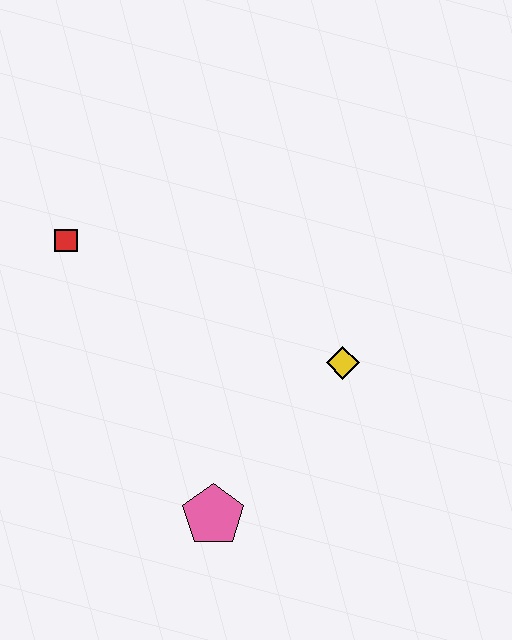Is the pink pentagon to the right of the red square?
Yes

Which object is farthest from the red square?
The pink pentagon is farthest from the red square.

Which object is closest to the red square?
The yellow diamond is closest to the red square.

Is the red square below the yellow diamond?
No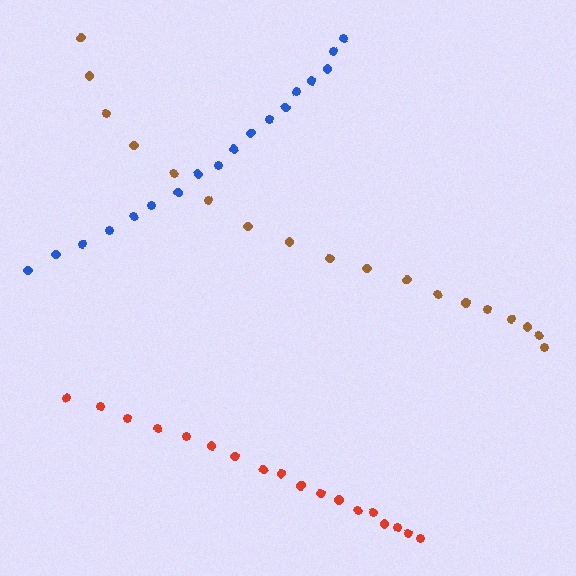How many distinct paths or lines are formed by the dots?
There are 3 distinct paths.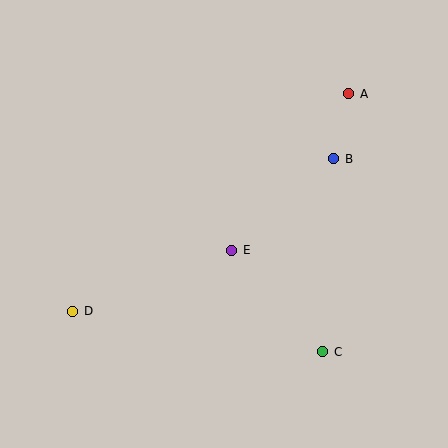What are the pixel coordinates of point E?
Point E is at (232, 250).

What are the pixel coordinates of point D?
Point D is at (73, 311).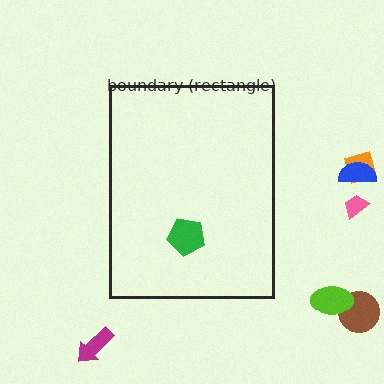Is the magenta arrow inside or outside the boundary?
Outside.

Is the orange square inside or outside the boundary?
Outside.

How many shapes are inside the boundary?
1 inside, 6 outside.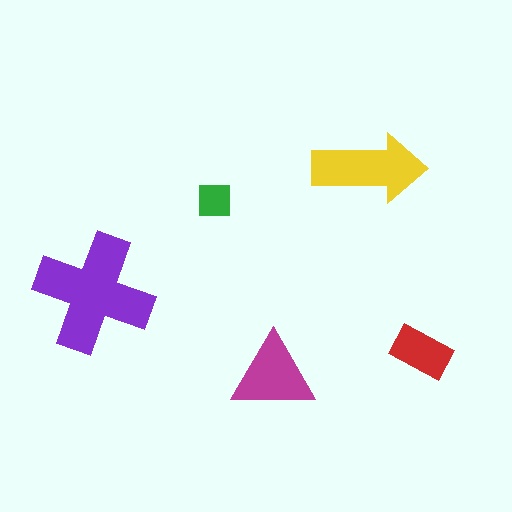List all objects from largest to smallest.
The purple cross, the yellow arrow, the magenta triangle, the red rectangle, the green square.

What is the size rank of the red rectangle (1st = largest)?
4th.